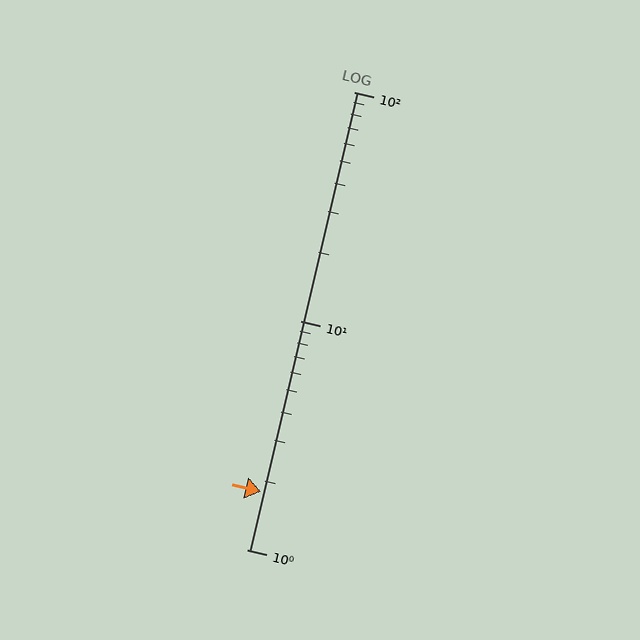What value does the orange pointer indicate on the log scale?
The pointer indicates approximately 1.8.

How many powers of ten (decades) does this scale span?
The scale spans 2 decades, from 1 to 100.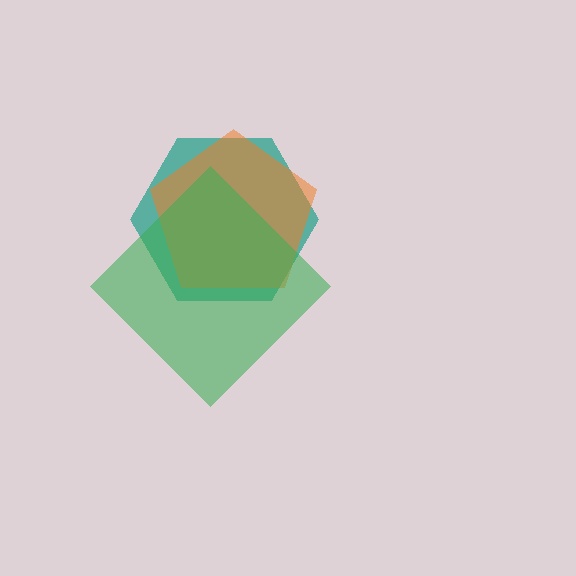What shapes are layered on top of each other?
The layered shapes are: a teal hexagon, an orange pentagon, a green diamond.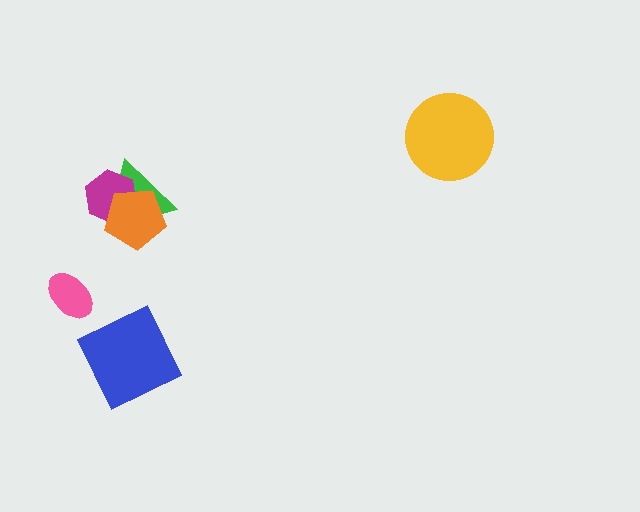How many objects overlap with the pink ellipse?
0 objects overlap with the pink ellipse.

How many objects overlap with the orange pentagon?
2 objects overlap with the orange pentagon.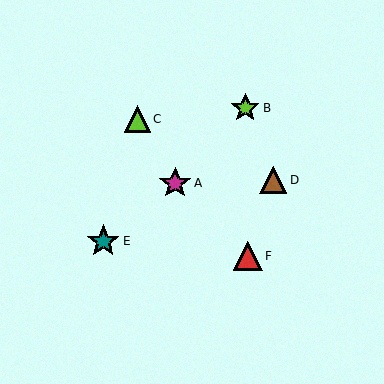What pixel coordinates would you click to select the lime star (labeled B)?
Click at (245, 108) to select the lime star B.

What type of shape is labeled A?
Shape A is a magenta star.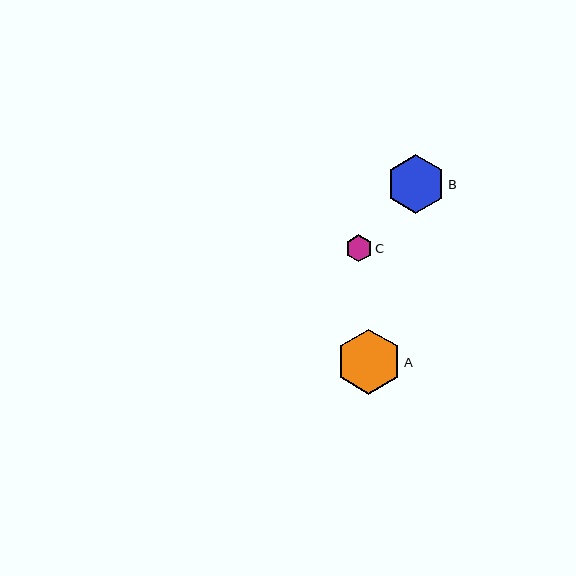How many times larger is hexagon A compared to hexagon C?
Hexagon A is approximately 2.4 times the size of hexagon C.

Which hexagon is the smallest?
Hexagon C is the smallest with a size of approximately 27 pixels.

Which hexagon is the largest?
Hexagon A is the largest with a size of approximately 65 pixels.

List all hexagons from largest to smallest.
From largest to smallest: A, B, C.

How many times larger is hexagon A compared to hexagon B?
Hexagon A is approximately 1.1 times the size of hexagon B.